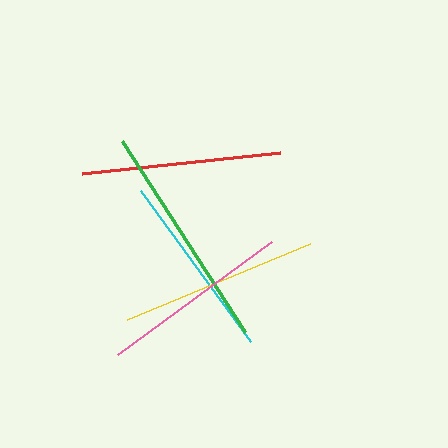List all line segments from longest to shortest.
From longest to shortest: green, red, yellow, pink, cyan.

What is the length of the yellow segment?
The yellow segment is approximately 198 pixels long.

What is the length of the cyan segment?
The cyan segment is approximately 187 pixels long.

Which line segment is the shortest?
The cyan line is the shortest at approximately 187 pixels.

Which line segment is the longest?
The green line is the longest at approximately 228 pixels.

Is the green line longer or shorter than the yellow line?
The green line is longer than the yellow line.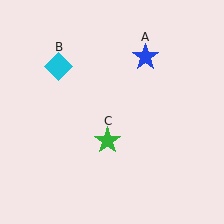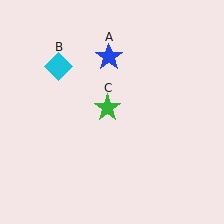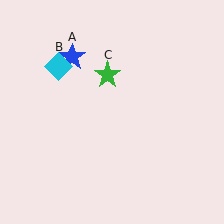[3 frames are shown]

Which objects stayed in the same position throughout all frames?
Cyan diamond (object B) remained stationary.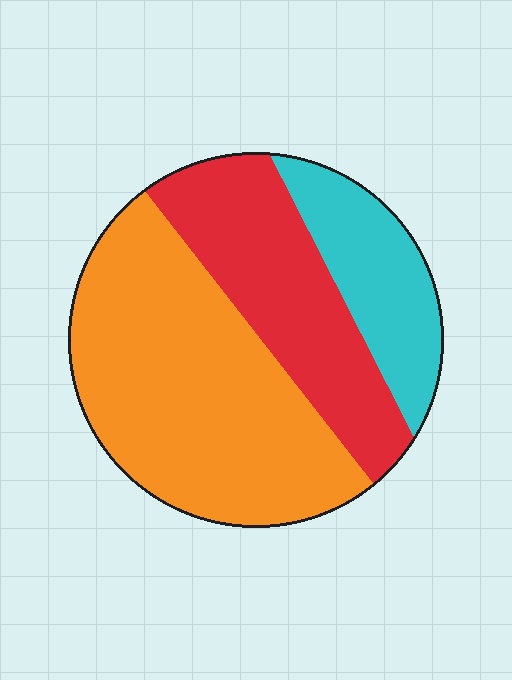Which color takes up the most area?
Orange, at roughly 50%.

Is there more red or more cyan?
Red.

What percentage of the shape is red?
Red covers 30% of the shape.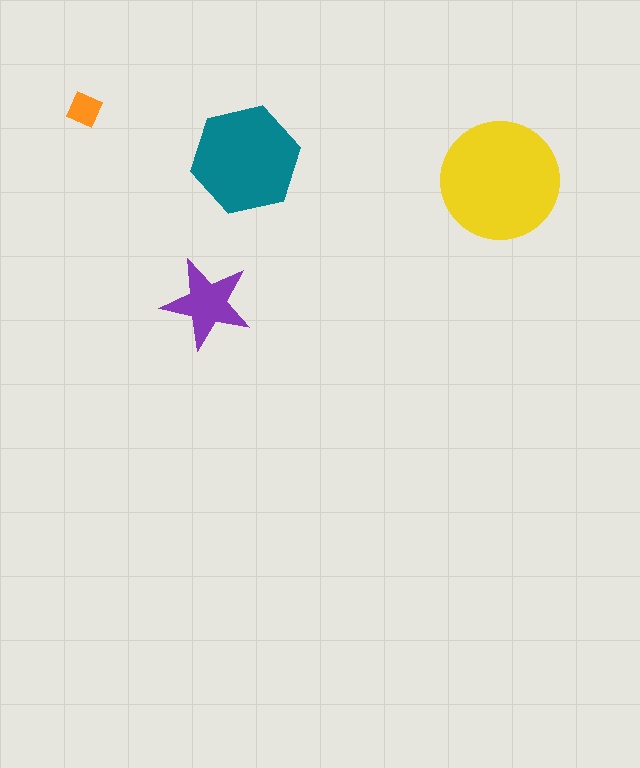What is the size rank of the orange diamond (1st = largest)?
4th.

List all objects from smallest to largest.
The orange diamond, the purple star, the teal hexagon, the yellow circle.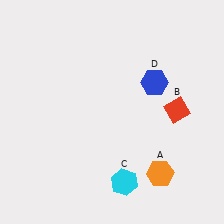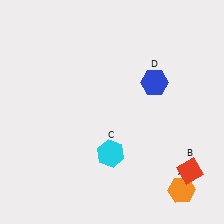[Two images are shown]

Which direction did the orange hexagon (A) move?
The orange hexagon (A) moved right.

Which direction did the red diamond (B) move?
The red diamond (B) moved down.